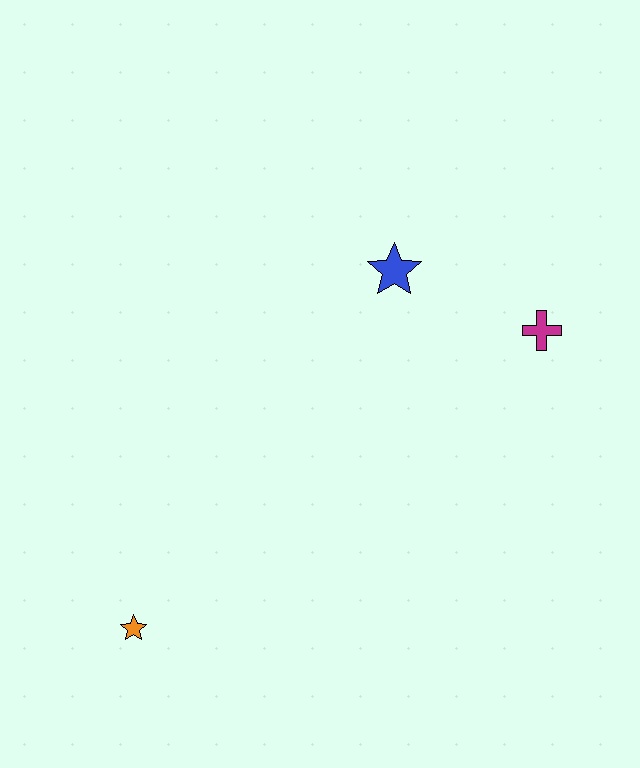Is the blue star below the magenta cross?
No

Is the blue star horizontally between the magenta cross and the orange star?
Yes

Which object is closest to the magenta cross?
The blue star is closest to the magenta cross.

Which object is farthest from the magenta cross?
The orange star is farthest from the magenta cross.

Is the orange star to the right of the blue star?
No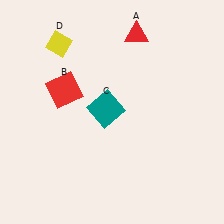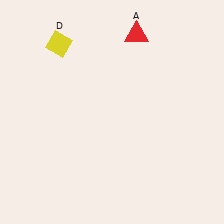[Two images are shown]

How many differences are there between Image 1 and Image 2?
There are 2 differences between the two images.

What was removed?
The teal square (C), the red square (B) were removed in Image 2.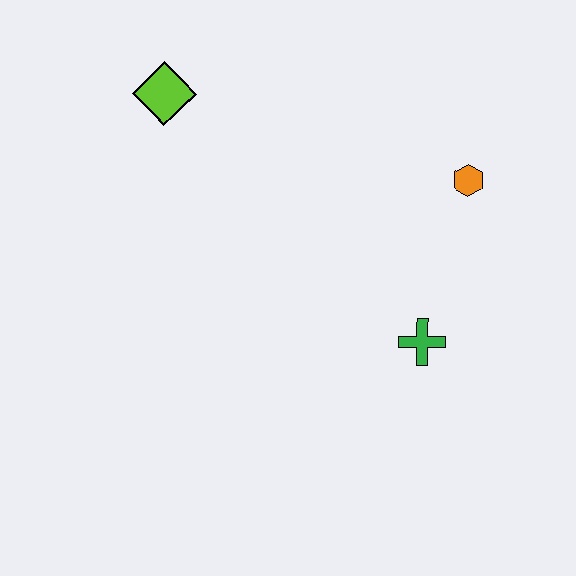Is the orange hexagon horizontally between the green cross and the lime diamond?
No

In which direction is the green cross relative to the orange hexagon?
The green cross is below the orange hexagon.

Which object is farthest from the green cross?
The lime diamond is farthest from the green cross.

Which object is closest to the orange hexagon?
The green cross is closest to the orange hexagon.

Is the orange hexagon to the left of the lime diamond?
No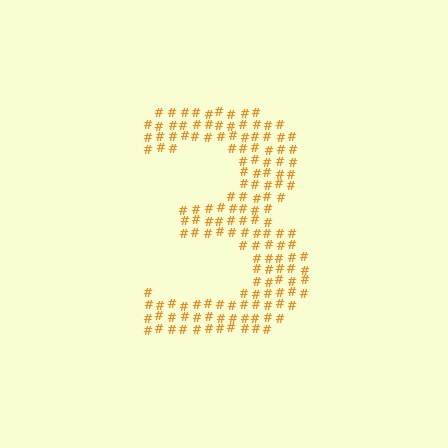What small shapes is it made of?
It is made of small hash symbols.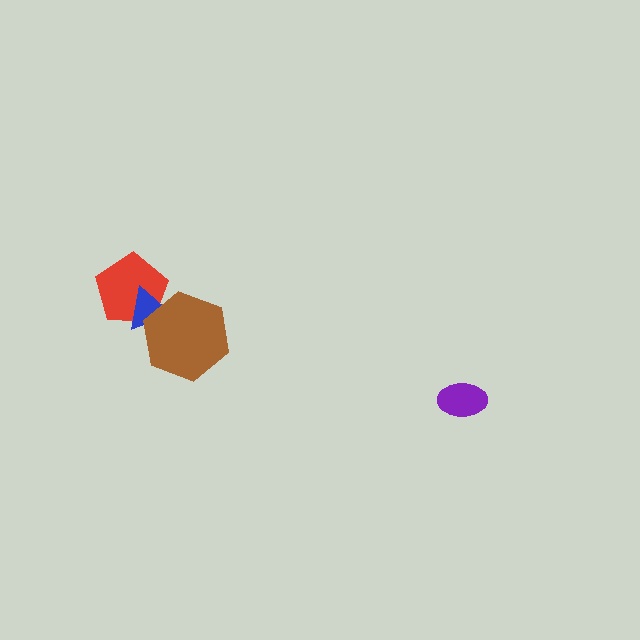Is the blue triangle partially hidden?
Yes, it is partially covered by another shape.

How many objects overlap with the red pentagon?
2 objects overlap with the red pentagon.